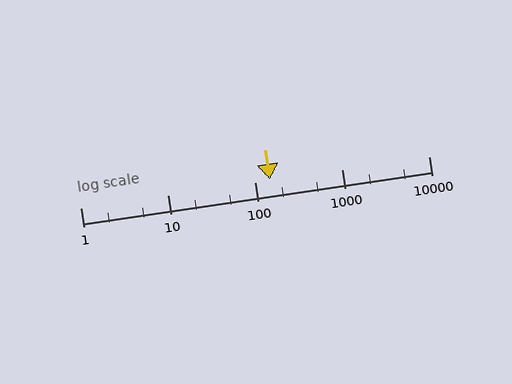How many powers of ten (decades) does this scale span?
The scale spans 4 decades, from 1 to 10000.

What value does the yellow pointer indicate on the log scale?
The pointer indicates approximately 150.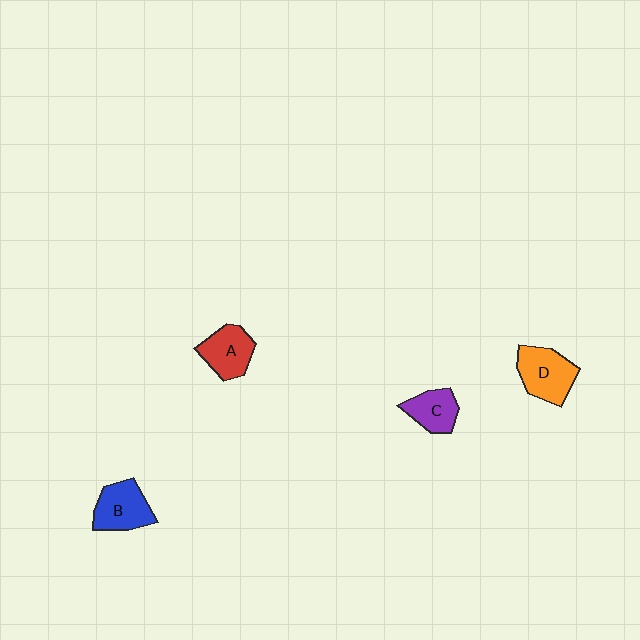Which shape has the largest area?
Shape D (orange).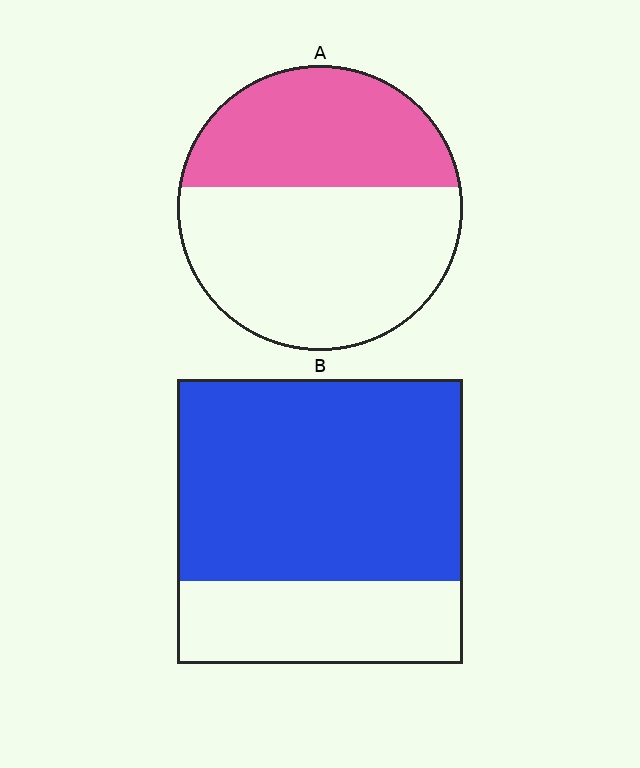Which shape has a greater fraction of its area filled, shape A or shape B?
Shape B.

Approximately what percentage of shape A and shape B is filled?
A is approximately 40% and B is approximately 70%.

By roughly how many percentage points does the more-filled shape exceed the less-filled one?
By roughly 30 percentage points (B over A).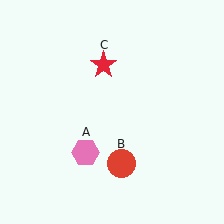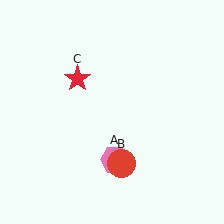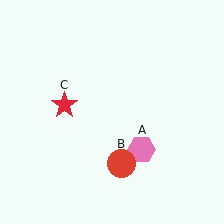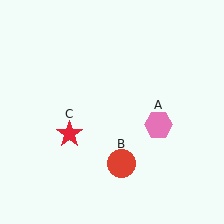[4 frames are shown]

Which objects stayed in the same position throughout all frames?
Red circle (object B) remained stationary.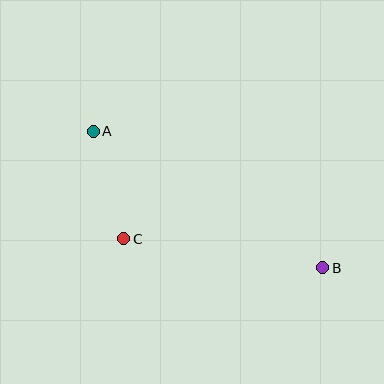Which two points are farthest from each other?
Points A and B are farthest from each other.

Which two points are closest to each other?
Points A and C are closest to each other.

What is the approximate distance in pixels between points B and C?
The distance between B and C is approximately 201 pixels.